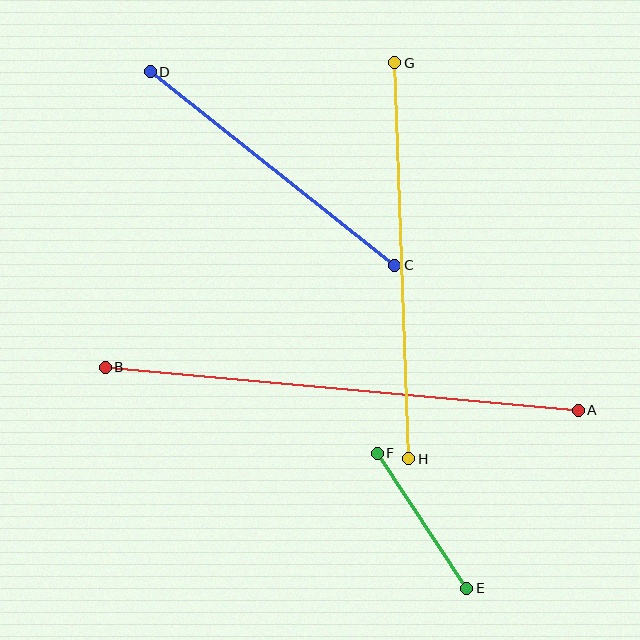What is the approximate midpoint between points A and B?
The midpoint is at approximately (342, 389) pixels.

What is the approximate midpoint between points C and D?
The midpoint is at approximately (272, 168) pixels.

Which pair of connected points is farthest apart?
Points A and B are farthest apart.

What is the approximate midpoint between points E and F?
The midpoint is at approximately (422, 521) pixels.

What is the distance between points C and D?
The distance is approximately 312 pixels.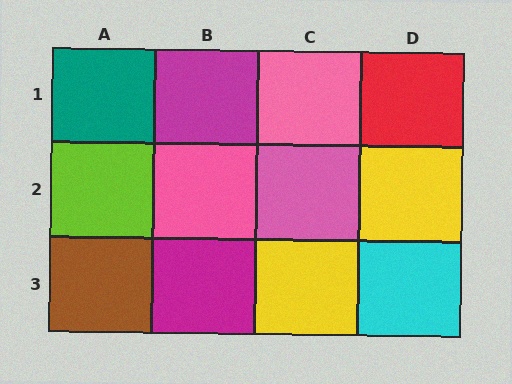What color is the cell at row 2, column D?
Yellow.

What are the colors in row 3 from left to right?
Brown, magenta, yellow, cyan.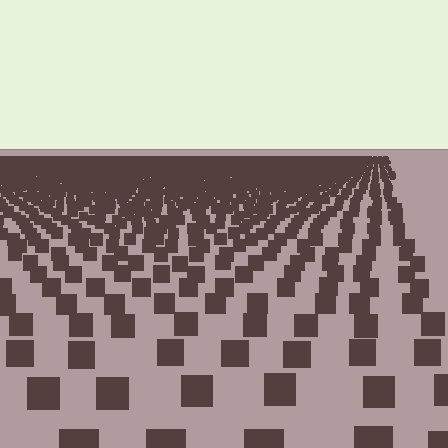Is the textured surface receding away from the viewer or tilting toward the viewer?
The surface is receding away from the viewer. Texture elements get smaller and denser toward the top.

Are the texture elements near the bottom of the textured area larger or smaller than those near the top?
Larger. Near the bottom, elements are closer to the viewer and appear at a bigger on-screen size.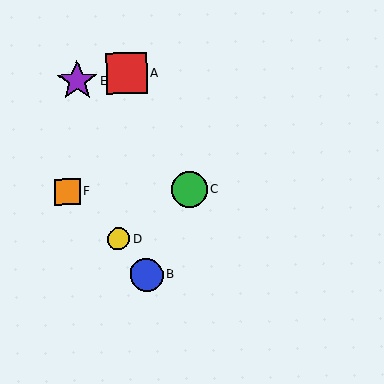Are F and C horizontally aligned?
Yes, both are at y≈192.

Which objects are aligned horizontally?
Objects C, F are aligned horizontally.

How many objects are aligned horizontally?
2 objects (C, F) are aligned horizontally.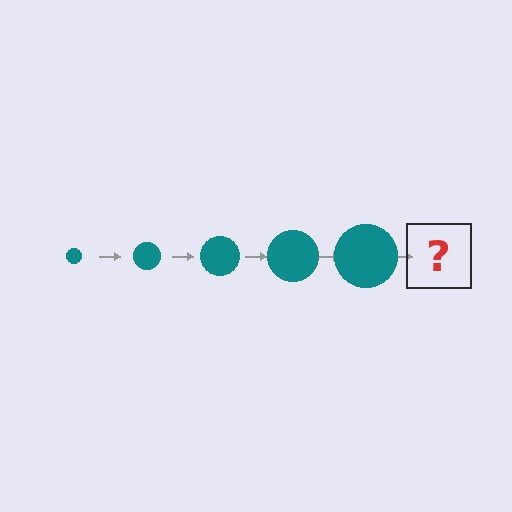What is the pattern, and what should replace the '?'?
The pattern is that the circle gets progressively larger each step. The '?' should be a teal circle, larger than the previous one.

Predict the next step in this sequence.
The next step is a teal circle, larger than the previous one.